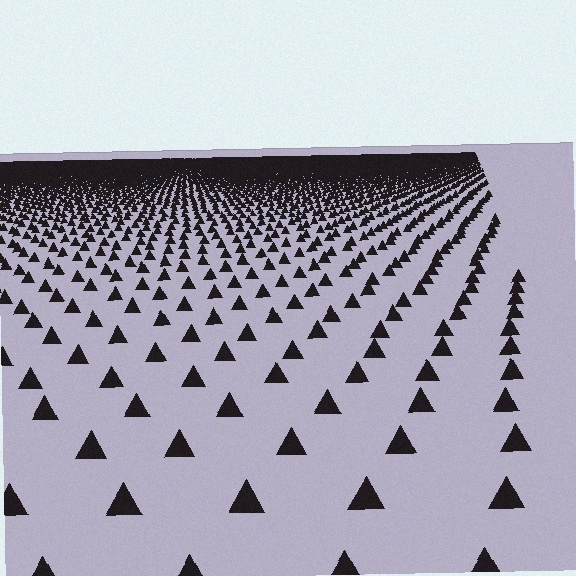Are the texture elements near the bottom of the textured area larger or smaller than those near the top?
Larger. Near the bottom, elements are closer to the viewer and appear at a bigger on-screen size.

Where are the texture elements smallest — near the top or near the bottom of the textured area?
Near the top.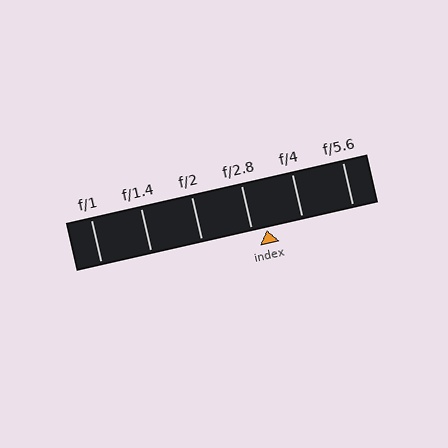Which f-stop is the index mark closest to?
The index mark is closest to f/2.8.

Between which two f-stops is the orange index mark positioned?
The index mark is between f/2.8 and f/4.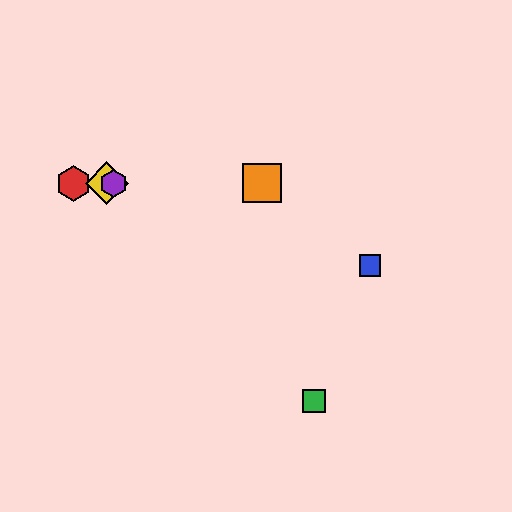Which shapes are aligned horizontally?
The red hexagon, the yellow diamond, the purple hexagon, the orange square are aligned horizontally.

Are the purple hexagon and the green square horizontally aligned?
No, the purple hexagon is at y≈183 and the green square is at y≈401.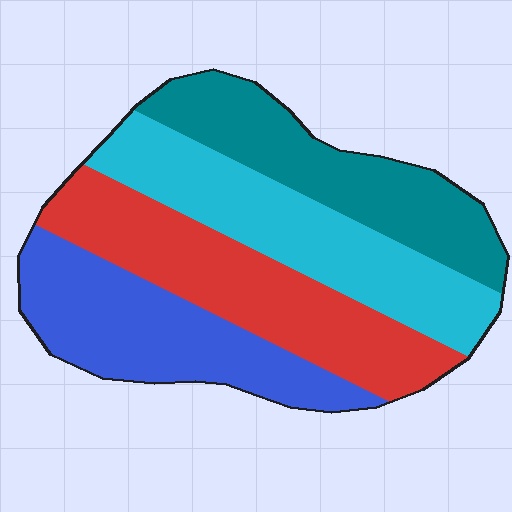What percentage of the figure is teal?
Teal covers 23% of the figure.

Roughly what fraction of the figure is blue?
Blue takes up between a sixth and a third of the figure.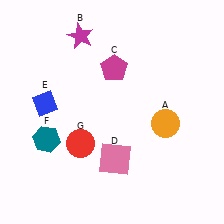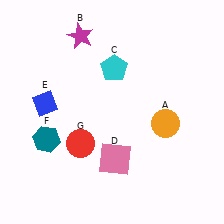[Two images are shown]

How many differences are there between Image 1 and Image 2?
There is 1 difference between the two images.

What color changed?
The pentagon (C) changed from magenta in Image 1 to cyan in Image 2.